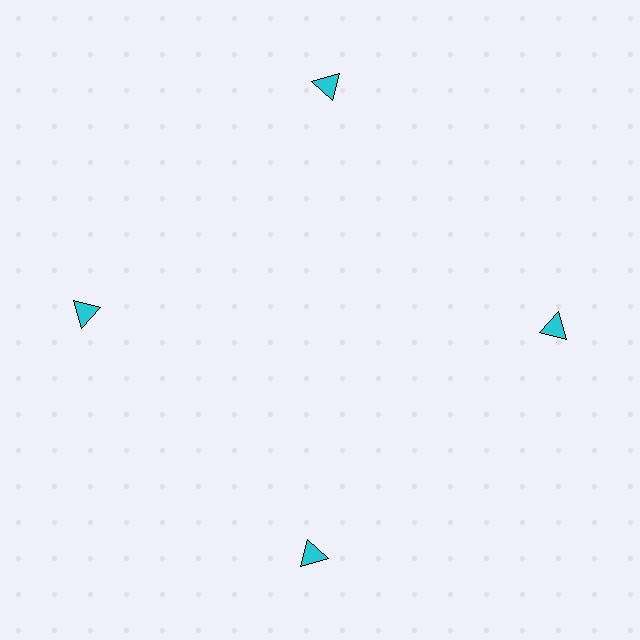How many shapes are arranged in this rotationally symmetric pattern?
There are 4 shapes, arranged in 4 groups of 1.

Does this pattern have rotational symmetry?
Yes, this pattern has 4-fold rotational symmetry. It looks the same after rotating 90 degrees around the center.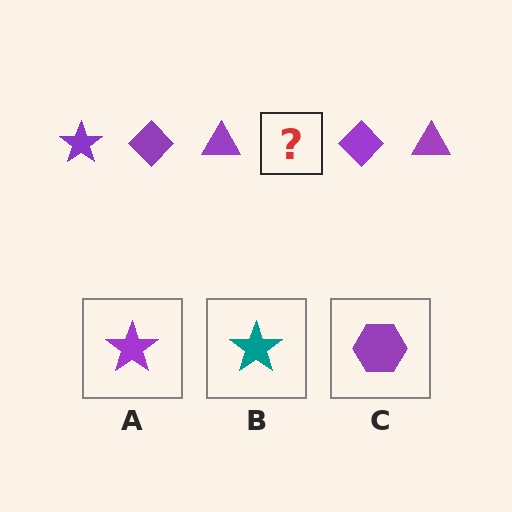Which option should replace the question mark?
Option A.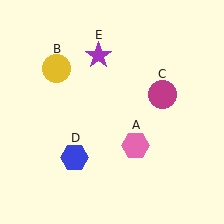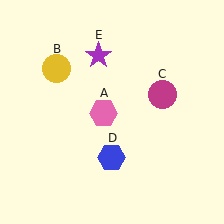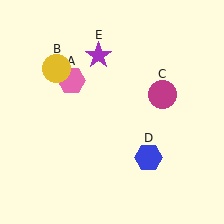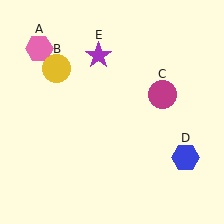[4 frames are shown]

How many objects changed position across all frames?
2 objects changed position: pink hexagon (object A), blue hexagon (object D).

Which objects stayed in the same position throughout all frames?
Yellow circle (object B) and magenta circle (object C) and purple star (object E) remained stationary.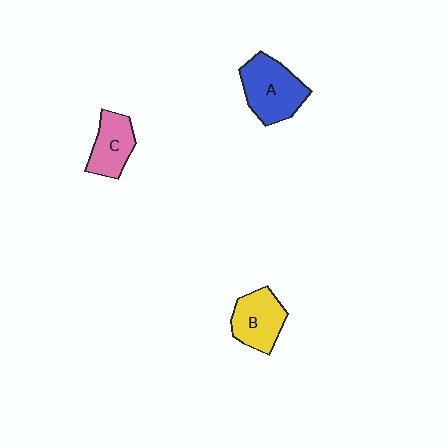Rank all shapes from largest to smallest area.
From largest to smallest: A (blue), B (yellow), C (pink).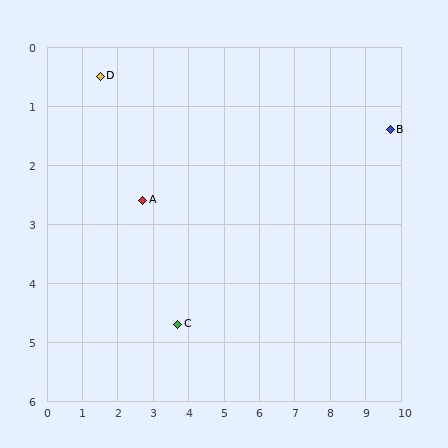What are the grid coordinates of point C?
Point C is at approximately (3.7, 4.7).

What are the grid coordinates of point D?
Point D is at approximately (1.5, 0.5).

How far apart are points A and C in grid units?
Points A and C are about 2.3 grid units apart.